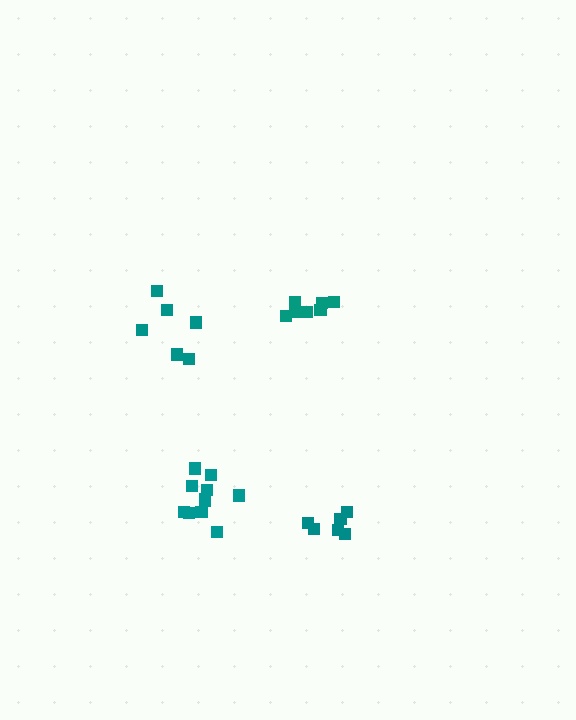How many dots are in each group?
Group 1: 7 dots, Group 2: 6 dots, Group 3: 6 dots, Group 4: 11 dots (30 total).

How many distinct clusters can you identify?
There are 4 distinct clusters.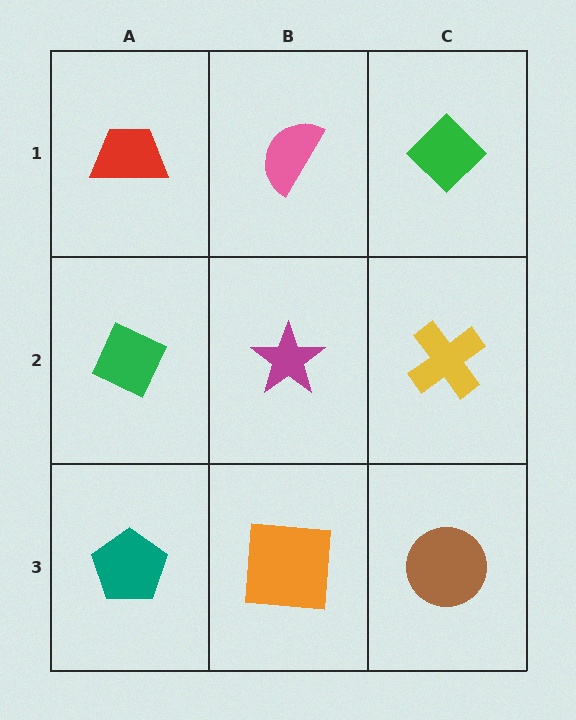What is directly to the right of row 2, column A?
A magenta star.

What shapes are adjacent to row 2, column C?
A green diamond (row 1, column C), a brown circle (row 3, column C), a magenta star (row 2, column B).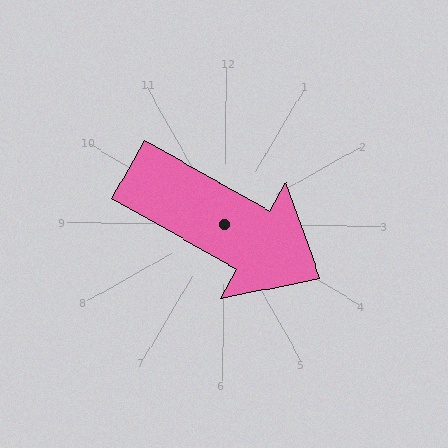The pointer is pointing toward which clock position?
Roughly 4 o'clock.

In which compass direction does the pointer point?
Southeast.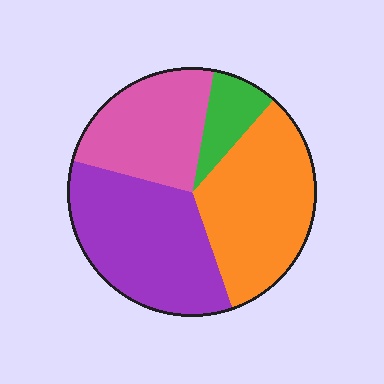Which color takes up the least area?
Green, at roughly 10%.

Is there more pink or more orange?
Orange.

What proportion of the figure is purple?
Purple covers roughly 35% of the figure.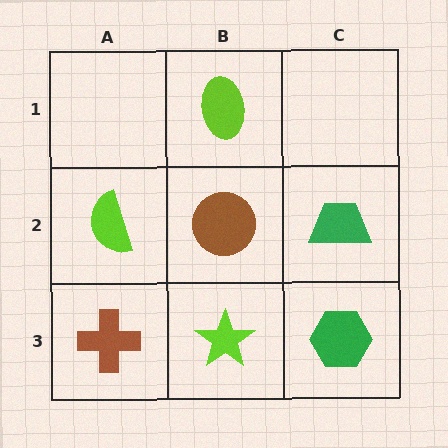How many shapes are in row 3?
3 shapes.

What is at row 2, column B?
A brown circle.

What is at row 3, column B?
A lime star.